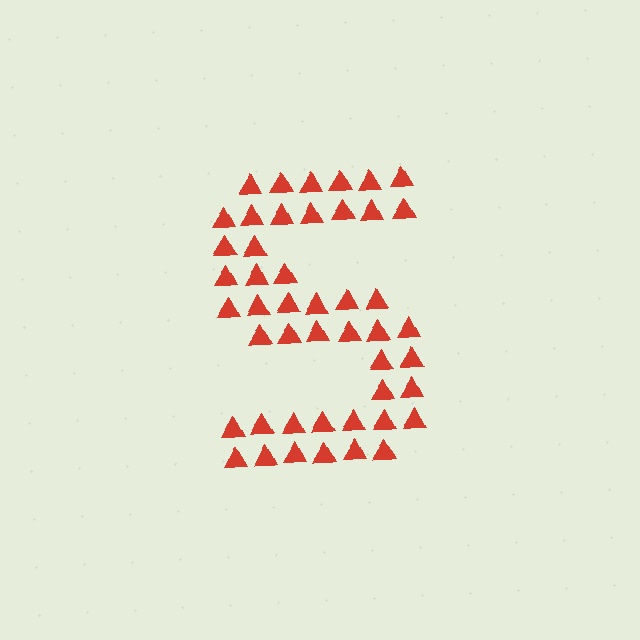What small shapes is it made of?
It is made of small triangles.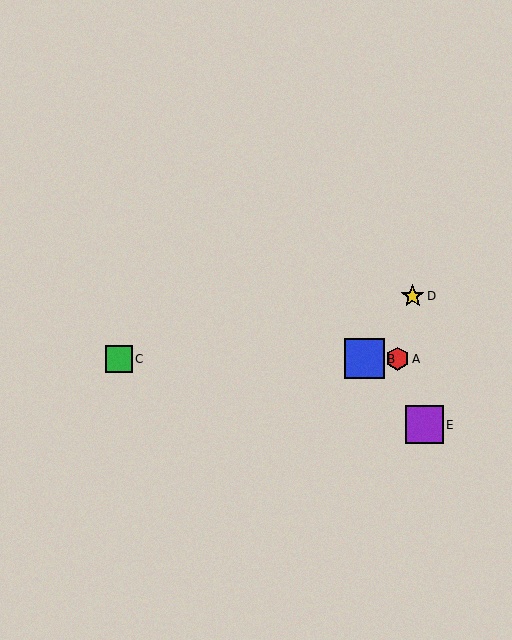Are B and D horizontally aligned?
No, B is at y≈359 and D is at y≈296.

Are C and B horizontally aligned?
Yes, both are at y≈359.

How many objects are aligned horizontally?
3 objects (A, B, C) are aligned horizontally.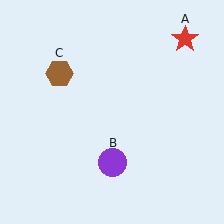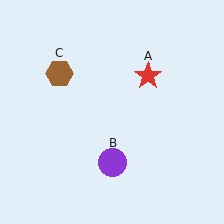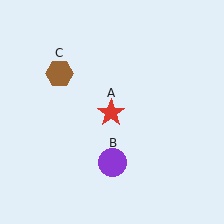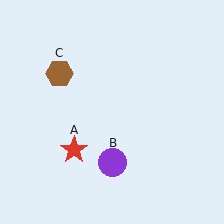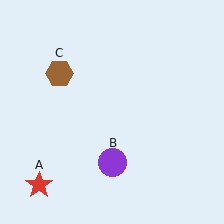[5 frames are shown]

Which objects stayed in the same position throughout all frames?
Purple circle (object B) and brown hexagon (object C) remained stationary.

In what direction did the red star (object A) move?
The red star (object A) moved down and to the left.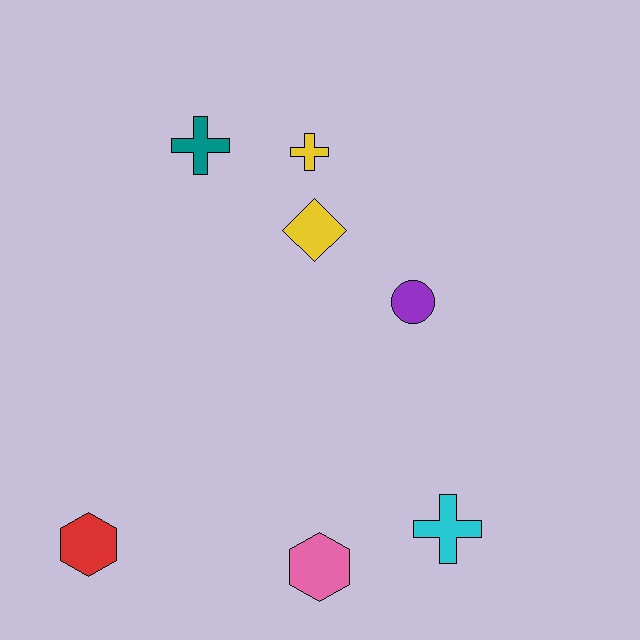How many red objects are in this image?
There is 1 red object.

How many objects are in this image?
There are 7 objects.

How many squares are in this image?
There are no squares.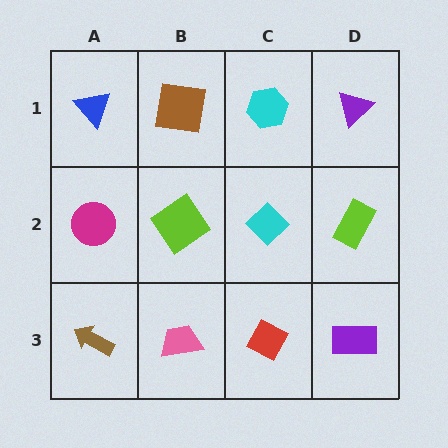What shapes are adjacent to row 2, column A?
A blue triangle (row 1, column A), a brown arrow (row 3, column A), a lime diamond (row 2, column B).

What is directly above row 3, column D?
A lime rectangle.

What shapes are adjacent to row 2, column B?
A brown square (row 1, column B), a pink trapezoid (row 3, column B), a magenta circle (row 2, column A), a cyan diamond (row 2, column C).